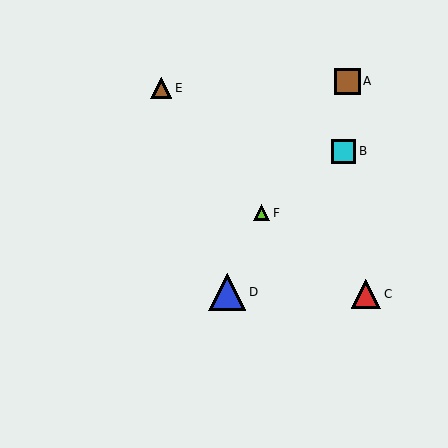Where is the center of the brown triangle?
The center of the brown triangle is at (161, 88).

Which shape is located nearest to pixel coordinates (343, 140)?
The cyan square (labeled B) at (343, 151) is nearest to that location.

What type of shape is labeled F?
Shape F is a lime triangle.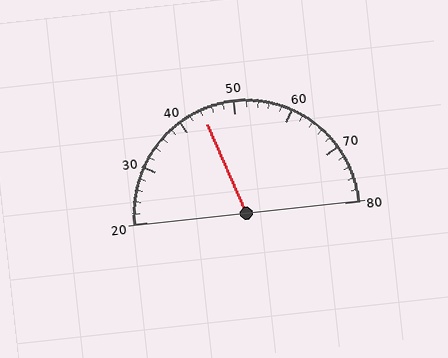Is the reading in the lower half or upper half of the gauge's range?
The reading is in the lower half of the range (20 to 80).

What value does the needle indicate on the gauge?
The needle indicates approximately 44.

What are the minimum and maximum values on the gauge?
The gauge ranges from 20 to 80.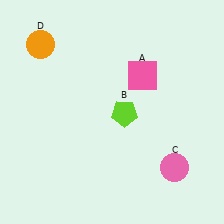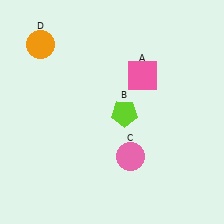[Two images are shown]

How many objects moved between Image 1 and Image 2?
1 object moved between the two images.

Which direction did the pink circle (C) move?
The pink circle (C) moved left.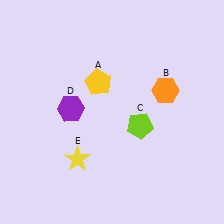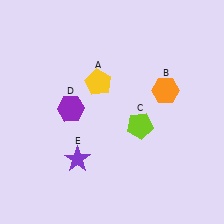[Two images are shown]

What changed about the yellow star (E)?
In Image 1, E is yellow. In Image 2, it changed to purple.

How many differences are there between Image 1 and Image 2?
There is 1 difference between the two images.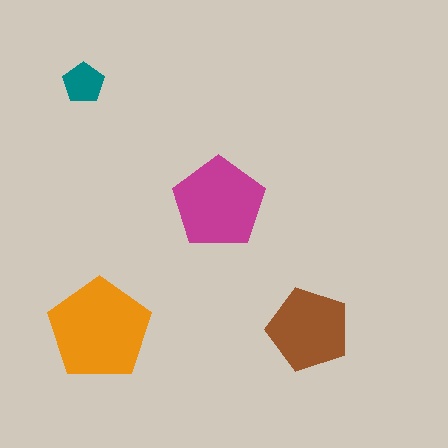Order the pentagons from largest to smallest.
the orange one, the magenta one, the brown one, the teal one.